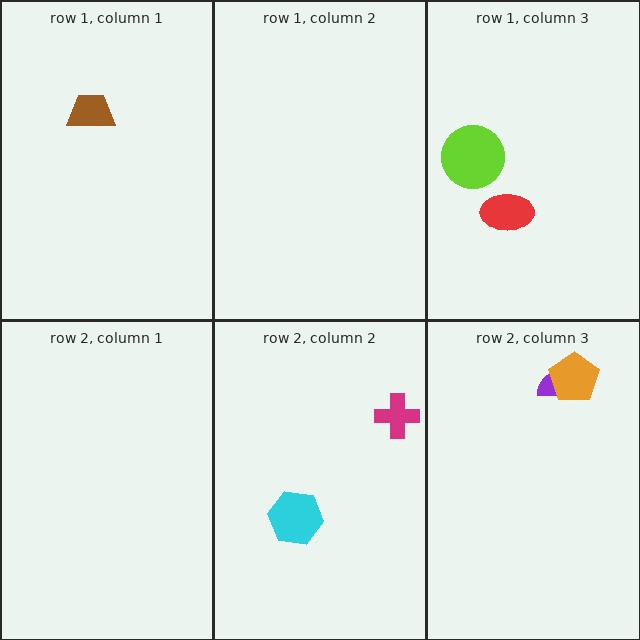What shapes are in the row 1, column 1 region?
The brown trapezoid.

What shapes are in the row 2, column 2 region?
The cyan hexagon, the magenta cross.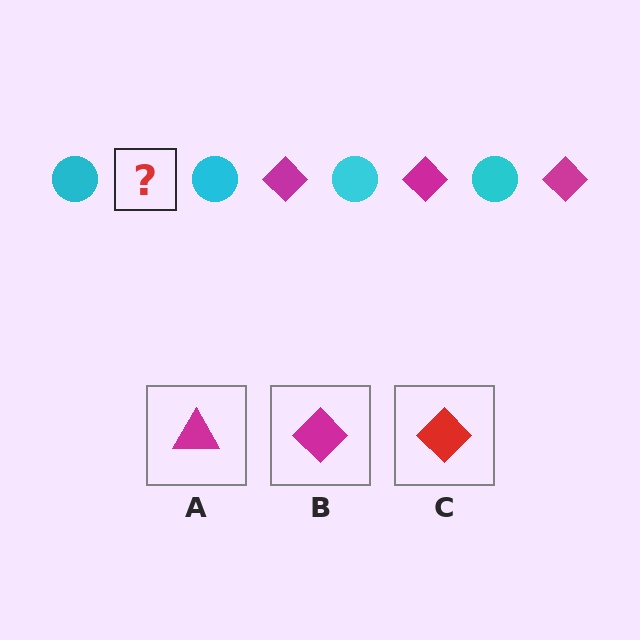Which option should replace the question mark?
Option B.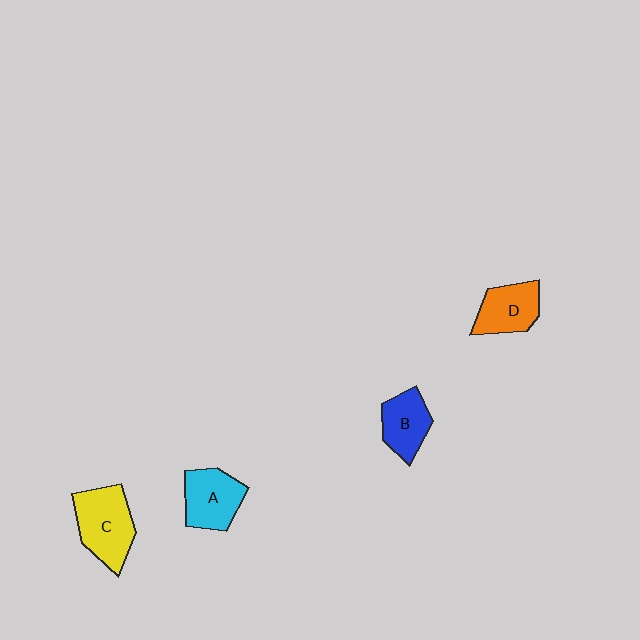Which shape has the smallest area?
Shape B (blue).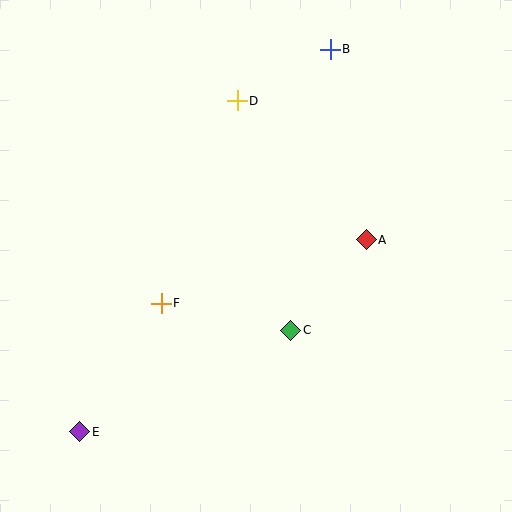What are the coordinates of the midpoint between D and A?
The midpoint between D and A is at (302, 170).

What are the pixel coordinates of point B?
Point B is at (330, 49).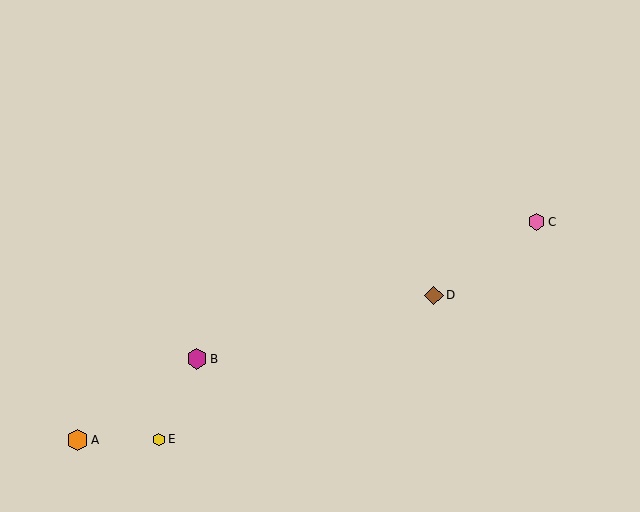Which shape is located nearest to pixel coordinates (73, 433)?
The orange hexagon (labeled A) at (78, 440) is nearest to that location.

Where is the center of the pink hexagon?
The center of the pink hexagon is at (536, 222).